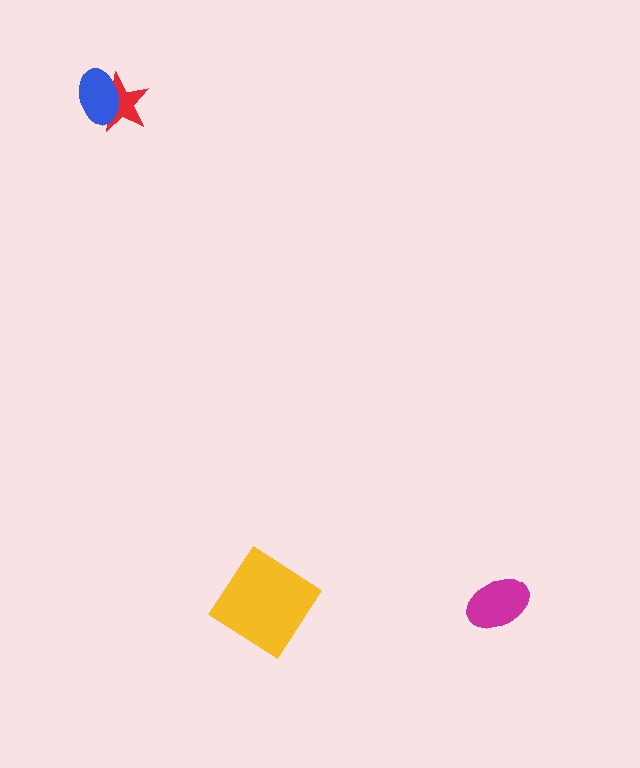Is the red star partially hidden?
Yes, it is partially covered by another shape.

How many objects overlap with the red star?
1 object overlaps with the red star.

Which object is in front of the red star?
The blue ellipse is in front of the red star.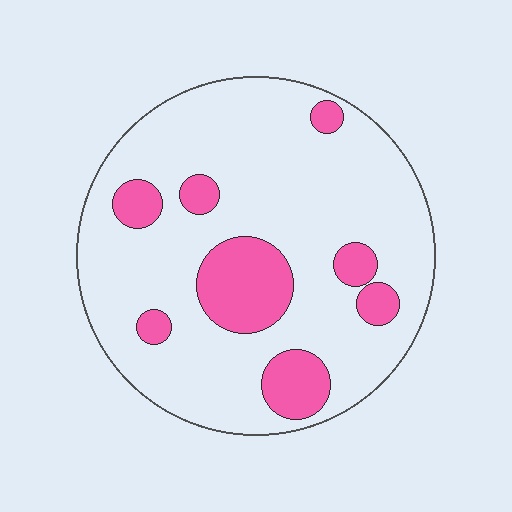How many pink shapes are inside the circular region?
8.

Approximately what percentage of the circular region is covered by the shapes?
Approximately 20%.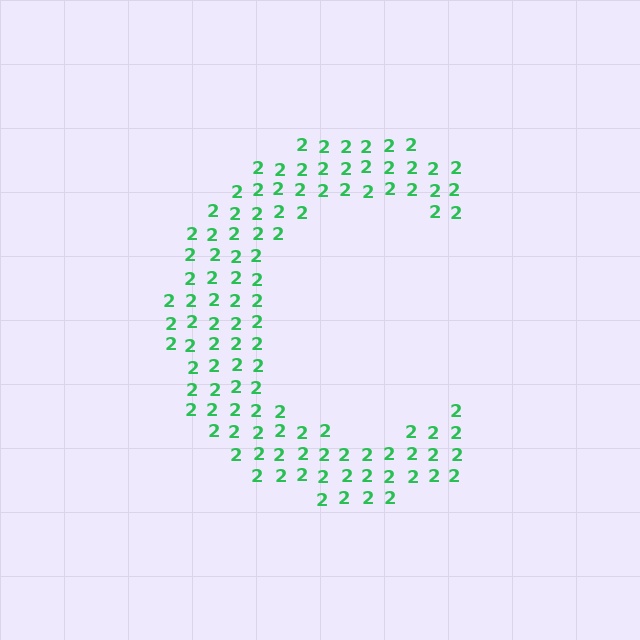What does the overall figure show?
The overall figure shows the letter C.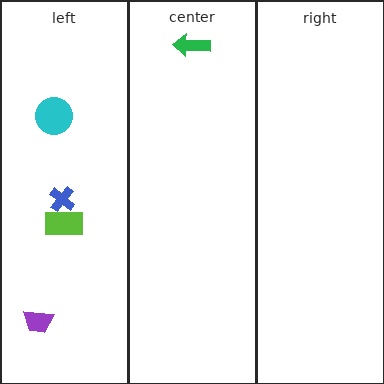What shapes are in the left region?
The purple trapezoid, the blue cross, the lime rectangle, the cyan circle.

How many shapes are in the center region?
1.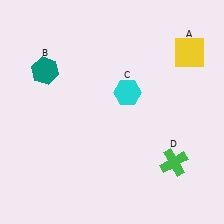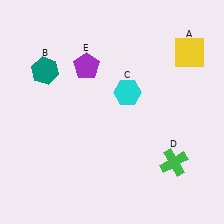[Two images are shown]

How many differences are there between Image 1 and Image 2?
There is 1 difference between the two images.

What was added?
A purple pentagon (E) was added in Image 2.